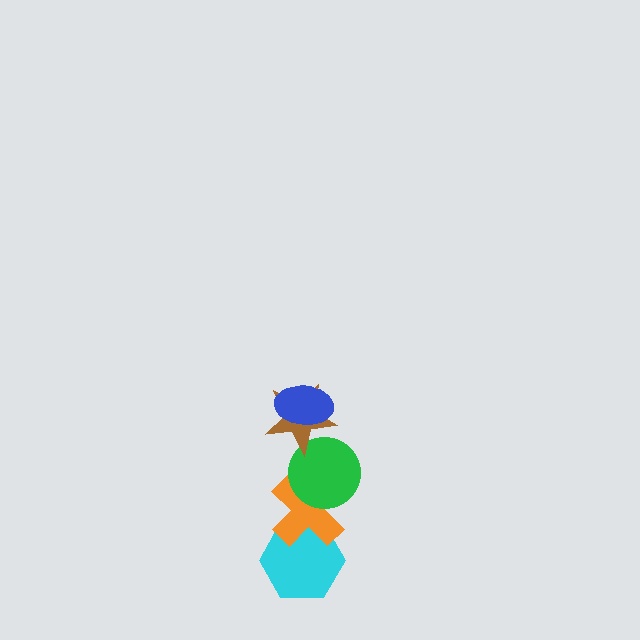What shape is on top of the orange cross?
The green circle is on top of the orange cross.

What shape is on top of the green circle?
The brown star is on top of the green circle.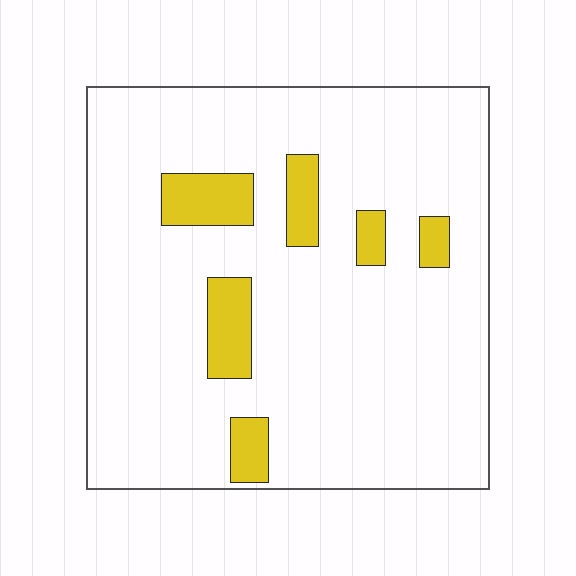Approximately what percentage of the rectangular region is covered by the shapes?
Approximately 10%.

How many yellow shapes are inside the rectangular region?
6.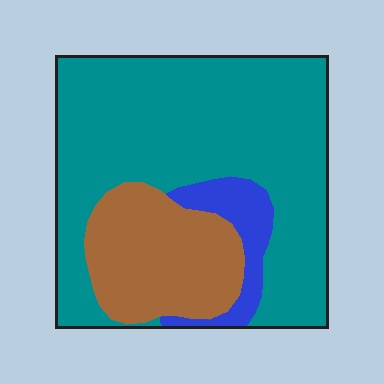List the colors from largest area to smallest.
From largest to smallest: teal, brown, blue.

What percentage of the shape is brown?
Brown takes up about one quarter (1/4) of the shape.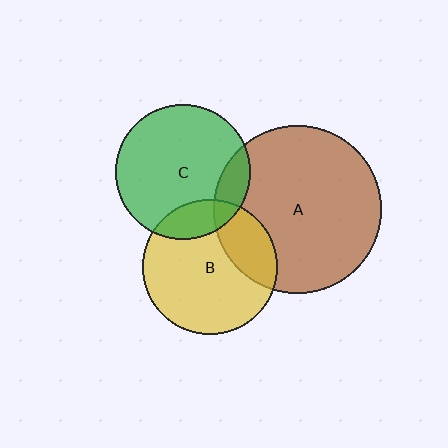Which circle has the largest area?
Circle A (brown).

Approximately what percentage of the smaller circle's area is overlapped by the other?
Approximately 15%.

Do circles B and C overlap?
Yes.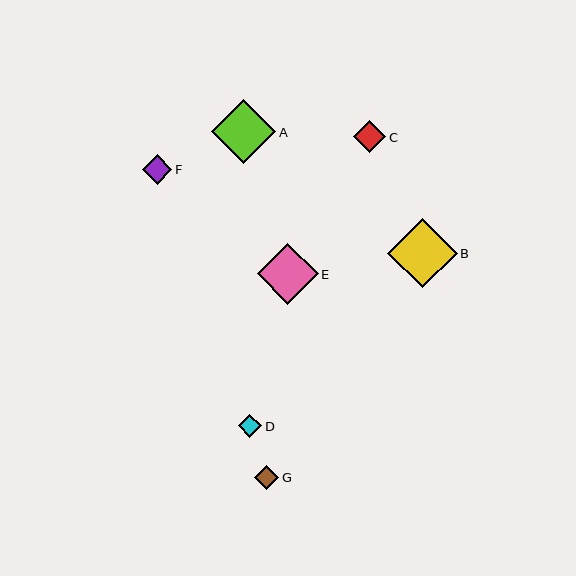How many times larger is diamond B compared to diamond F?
Diamond B is approximately 2.4 times the size of diamond F.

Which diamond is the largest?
Diamond B is the largest with a size of approximately 70 pixels.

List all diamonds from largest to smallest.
From largest to smallest: B, A, E, C, F, G, D.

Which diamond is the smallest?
Diamond D is the smallest with a size of approximately 23 pixels.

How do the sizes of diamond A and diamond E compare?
Diamond A and diamond E are approximately the same size.